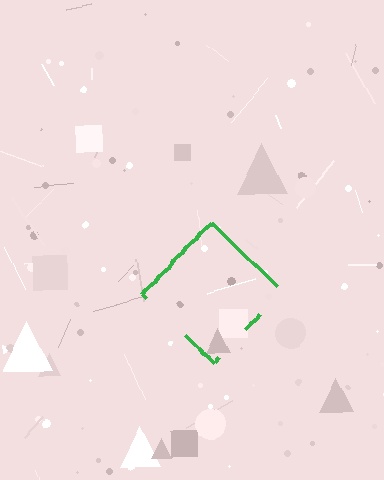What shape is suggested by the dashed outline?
The dashed outline suggests a diamond.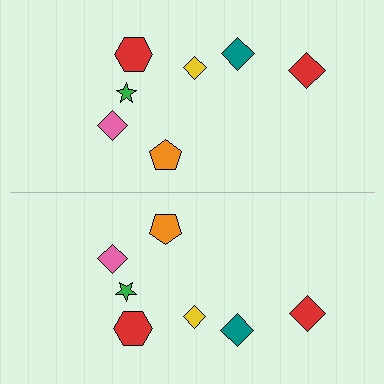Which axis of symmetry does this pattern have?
The pattern has a horizontal axis of symmetry running through the center of the image.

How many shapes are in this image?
There are 14 shapes in this image.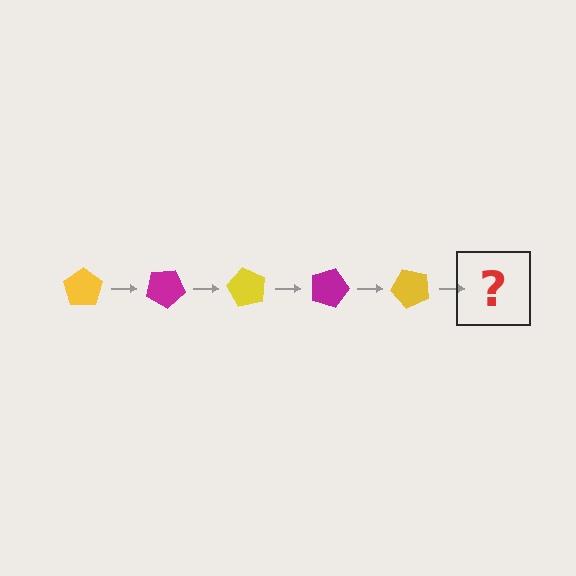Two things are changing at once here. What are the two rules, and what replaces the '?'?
The two rules are that it rotates 30 degrees each step and the color cycles through yellow and magenta. The '?' should be a magenta pentagon, rotated 150 degrees from the start.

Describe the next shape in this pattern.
It should be a magenta pentagon, rotated 150 degrees from the start.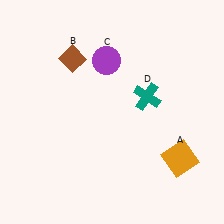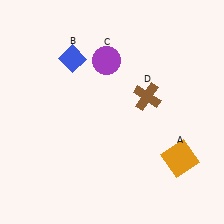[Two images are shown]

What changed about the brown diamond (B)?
In Image 1, B is brown. In Image 2, it changed to blue.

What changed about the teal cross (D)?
In Image 1, D is teal. In Image 2, it changed to brown.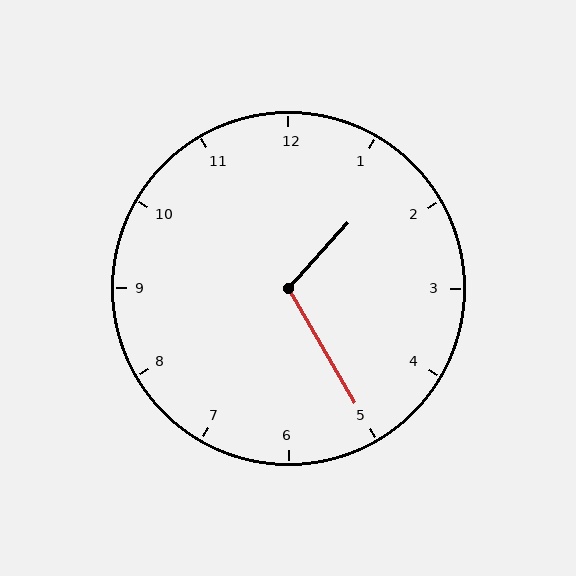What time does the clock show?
1:25.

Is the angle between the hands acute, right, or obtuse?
It is obtuse.